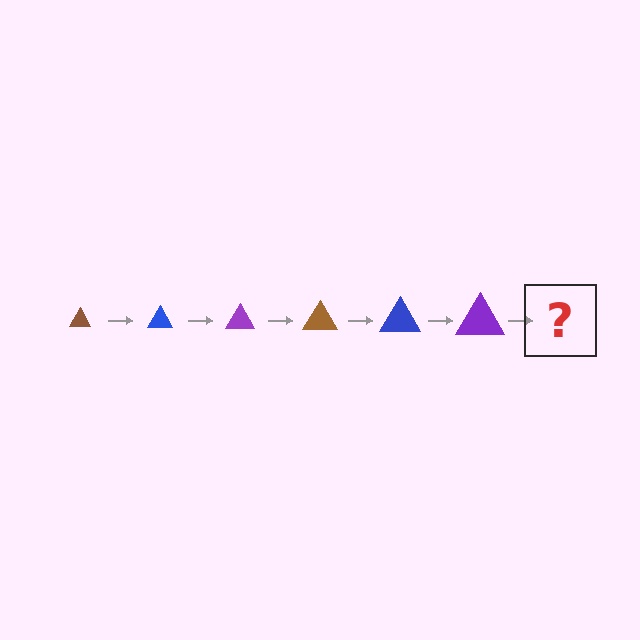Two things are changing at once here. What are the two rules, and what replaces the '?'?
The two rules are that the triangle grows larger each step and the color cycles through brown, blue, and purple. The '?' should be a brown triangle, larger than the previous one.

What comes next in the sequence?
The next element should be a brown triangle, larger than the previous one.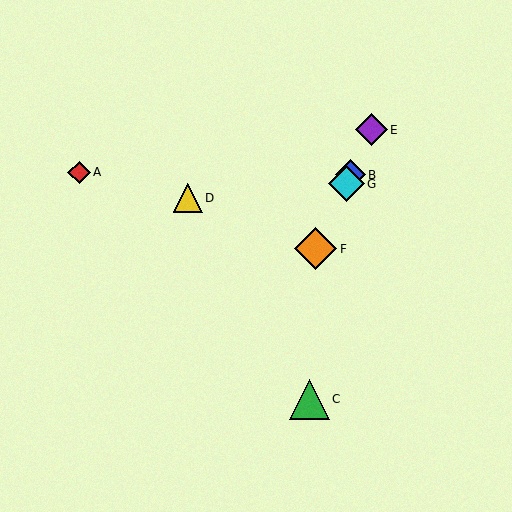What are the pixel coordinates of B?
Object B is at (350, 175).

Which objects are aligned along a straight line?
Objects B, E, F, G are aligned along a straight line.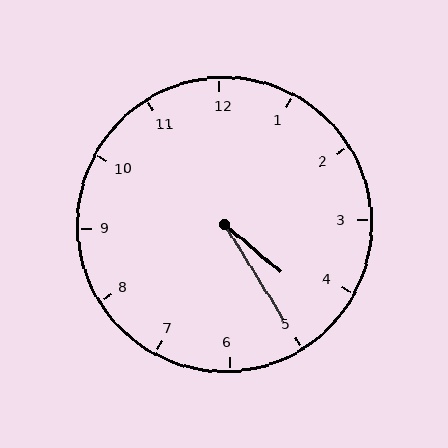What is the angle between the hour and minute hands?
Approximately 18 degrees.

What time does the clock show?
4:25.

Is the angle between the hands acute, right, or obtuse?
It is acute.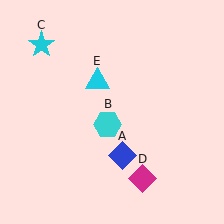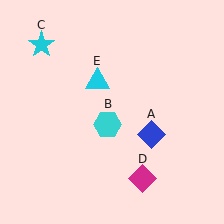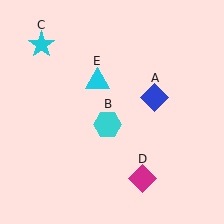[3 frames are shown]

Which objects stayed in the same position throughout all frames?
Cyan hexagon (object B) and cyan star (object C) and magenta diamond (object D) and cyan triangle (object E) remained stationary.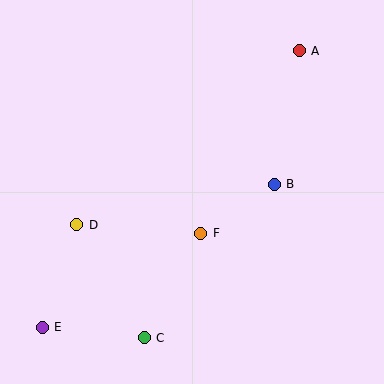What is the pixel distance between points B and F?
The distance between B and F is 89 pixels.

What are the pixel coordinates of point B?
Point B is at (274, 184).